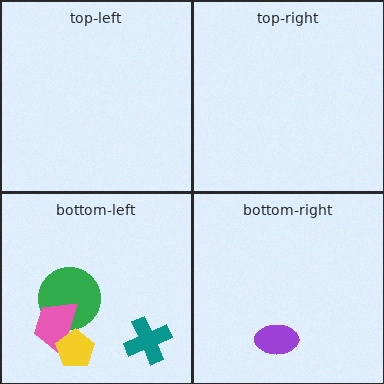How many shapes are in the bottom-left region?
4.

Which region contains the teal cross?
The bottom-left region.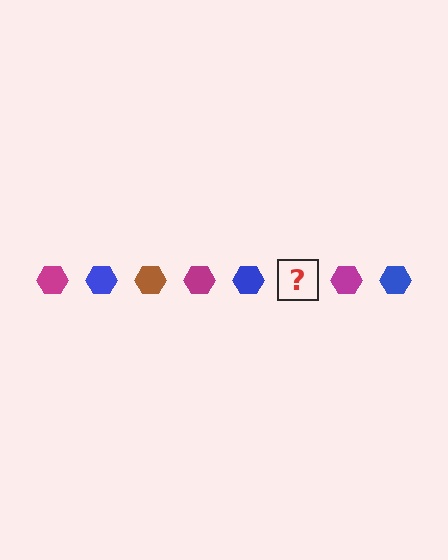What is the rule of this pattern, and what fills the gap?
The rule is that the pattern cycles through magenta, blue, brown hexagons. The gap should be filled with a brown hexagon.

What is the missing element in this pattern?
The missing element is a brown hexagon.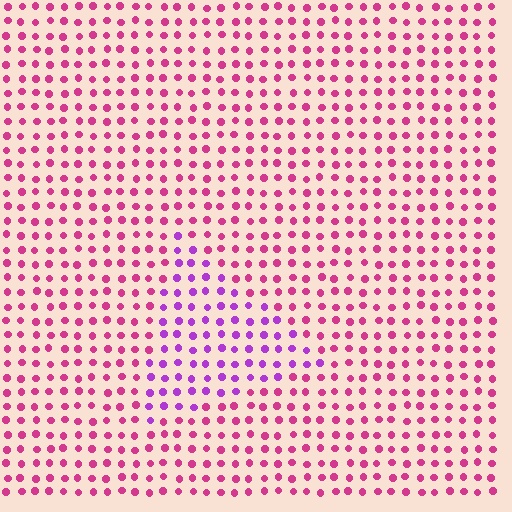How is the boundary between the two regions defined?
The boundary is defined purely by a slight shift in hue (about 40 degrees). Spacing, size, and orientation are identical on both sides.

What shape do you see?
I see a triangle.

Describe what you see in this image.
The image is filled with small magenta elements in a uniform arrangement. A triangle-shaped region is visible where the elements are tinted to a slightly different hue, forming a subtle color boundary.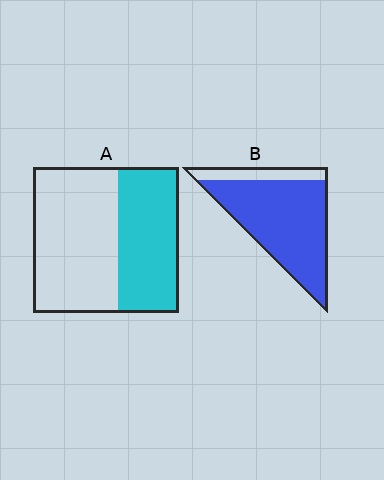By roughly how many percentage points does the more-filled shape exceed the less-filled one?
By roughly 40 percentage points (B over A).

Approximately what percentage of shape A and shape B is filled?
A is approximately 40% and B is approximately 85%.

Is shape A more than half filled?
No.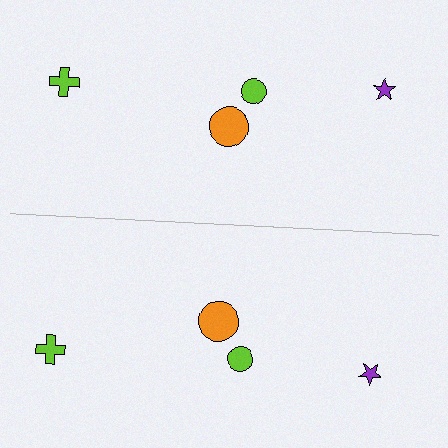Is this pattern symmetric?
Yes, this pattern has bilateral (reflection) symmetry.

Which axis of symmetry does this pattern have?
The pattern has a horizontal axis of symmetry running through the center of the image.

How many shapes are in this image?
There are 8 shapes in this image.